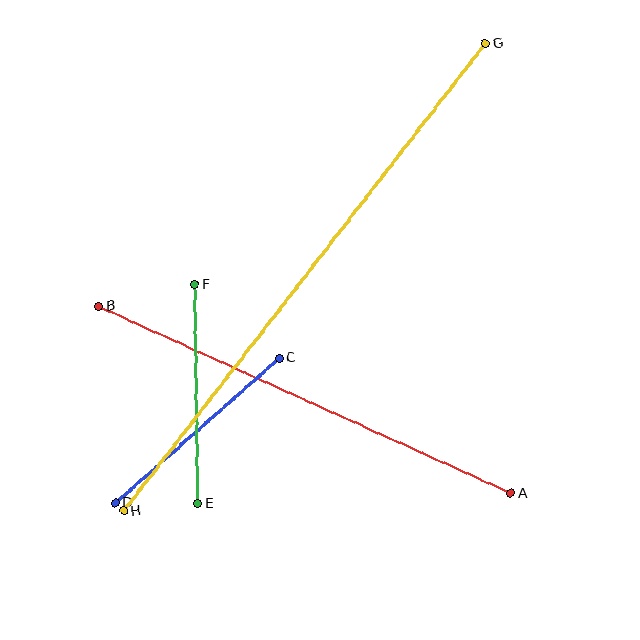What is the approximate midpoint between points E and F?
The midpoint is at approximately (196, 394) pixels.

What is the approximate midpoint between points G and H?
The midpoint is at approximately (305, 277) pixels.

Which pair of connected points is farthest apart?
Points G and H are farthest apart.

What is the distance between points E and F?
The distance is approximately 219 pixels.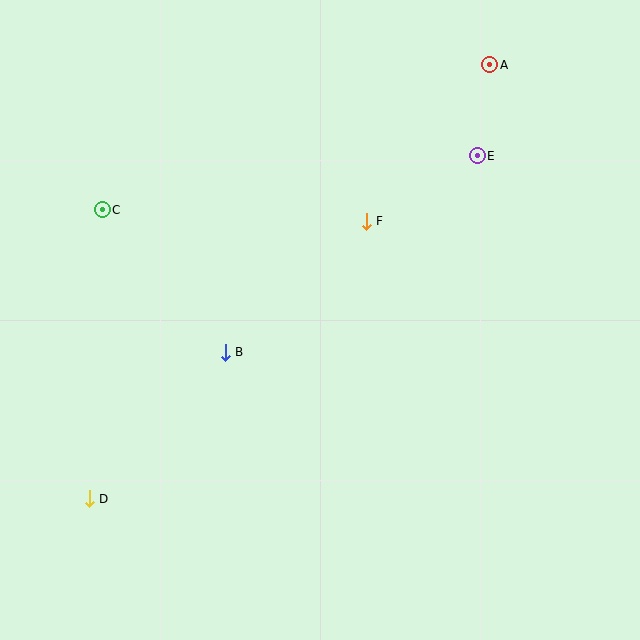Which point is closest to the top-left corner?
Point C is closest to the top-left corner.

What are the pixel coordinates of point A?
Point A is at (490, 65).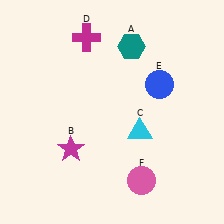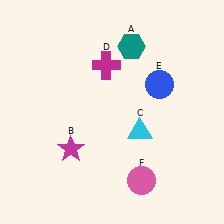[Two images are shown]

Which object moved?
The magenta cross (D) moved down.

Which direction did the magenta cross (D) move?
The magenta cross (D) moved down.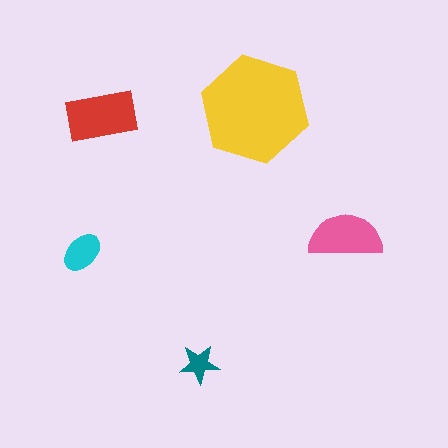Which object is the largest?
The yellow hexagon.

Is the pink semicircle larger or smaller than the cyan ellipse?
Larger.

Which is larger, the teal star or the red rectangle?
The red rectangle.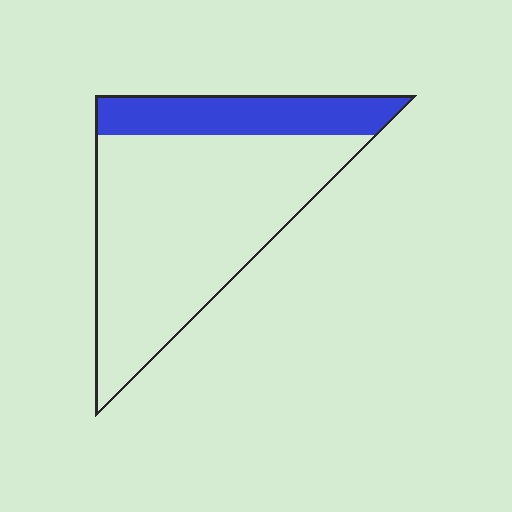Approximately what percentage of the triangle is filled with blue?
Approximately 25%.